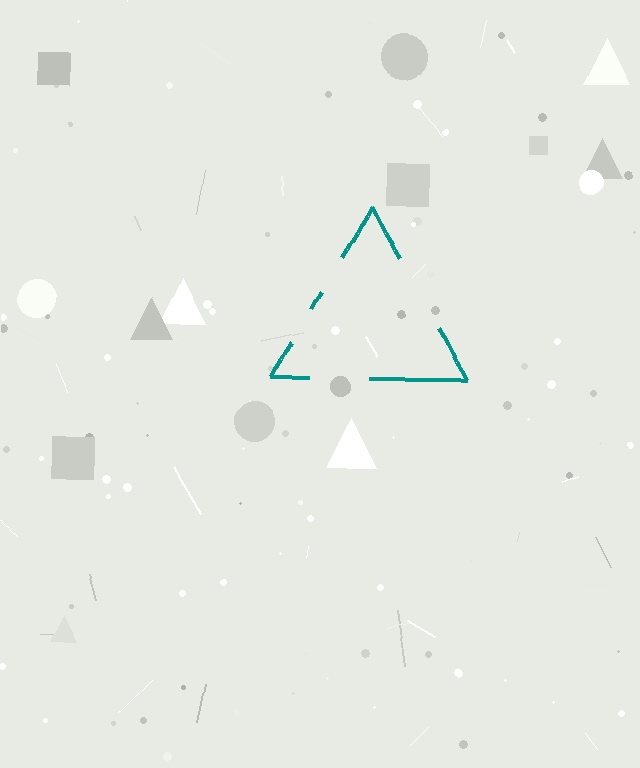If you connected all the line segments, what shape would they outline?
They would outline a triangle.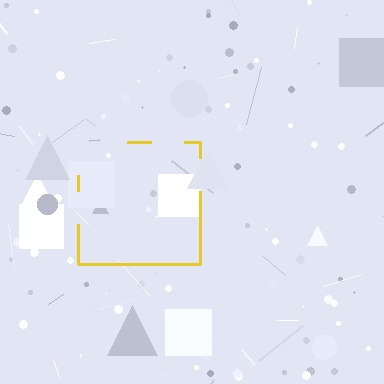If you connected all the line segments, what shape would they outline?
They would outline a square.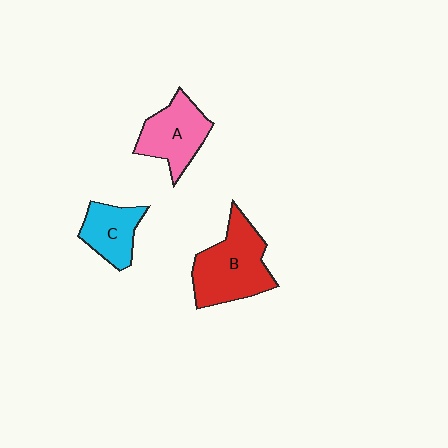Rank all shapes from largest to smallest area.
From largest to smallest: B (red), A (pink), C (cyan).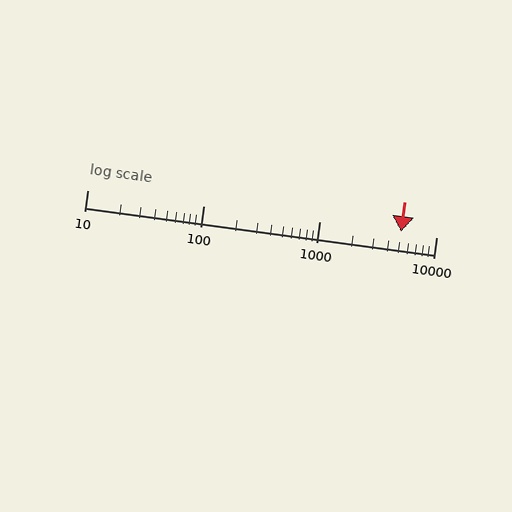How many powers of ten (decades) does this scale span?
The scale spans 3 decades, from 10 to 10000.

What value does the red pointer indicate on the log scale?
The pointer indicates approximately 5000.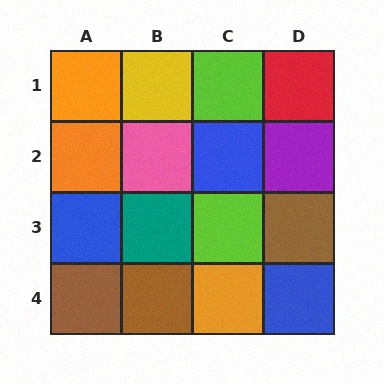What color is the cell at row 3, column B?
Teal.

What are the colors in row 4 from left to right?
Brown, brown, orange, blue.